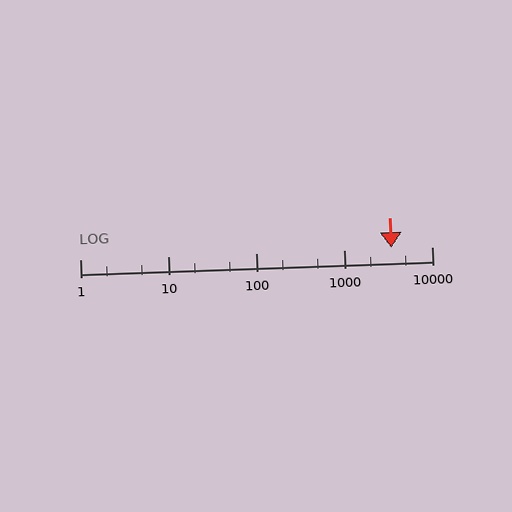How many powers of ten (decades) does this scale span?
The scale spans 4 decades, from 1 to 10000.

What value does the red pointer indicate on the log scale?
The pointer indicates approximately 3500.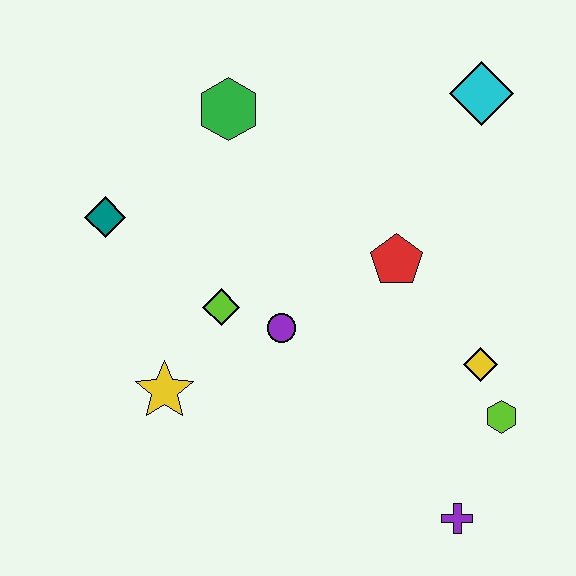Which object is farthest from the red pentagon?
The teal diamond is farthest from the red pentagon.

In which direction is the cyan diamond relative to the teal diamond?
The cyan diamond is to the right of the teal diamond.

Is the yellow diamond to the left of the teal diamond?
No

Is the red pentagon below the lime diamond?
No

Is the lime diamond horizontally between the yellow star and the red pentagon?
Yes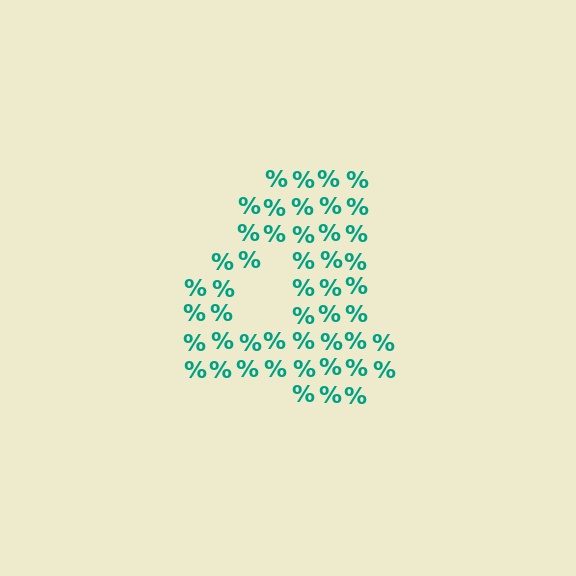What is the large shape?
The large shape is the digit 4.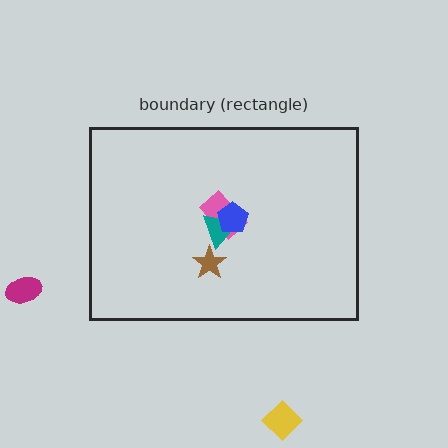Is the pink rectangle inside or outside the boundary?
Inside.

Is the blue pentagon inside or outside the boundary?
Inside.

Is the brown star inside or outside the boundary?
Inside.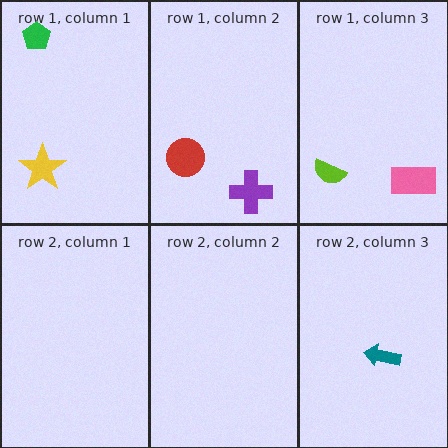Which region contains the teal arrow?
The row 2, column 3 region.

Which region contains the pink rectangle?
The row 1, column 3 region.